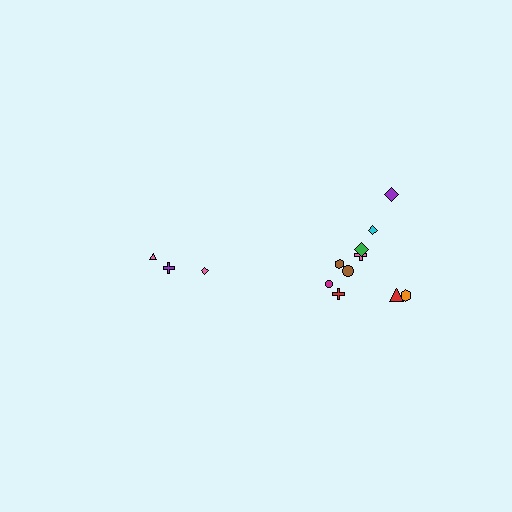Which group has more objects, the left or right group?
The right group.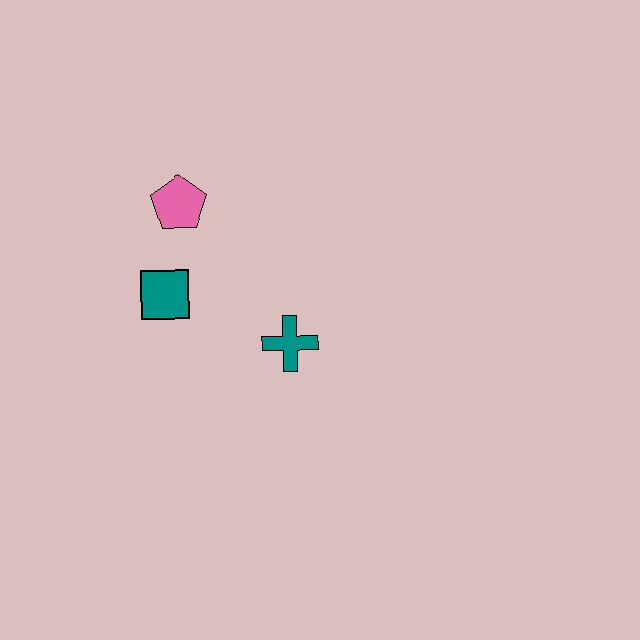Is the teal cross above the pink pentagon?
No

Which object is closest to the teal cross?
The teal square is closest to the teal cross.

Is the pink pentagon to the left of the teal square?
No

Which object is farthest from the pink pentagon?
The teal cross is farthest from the pink pentagon.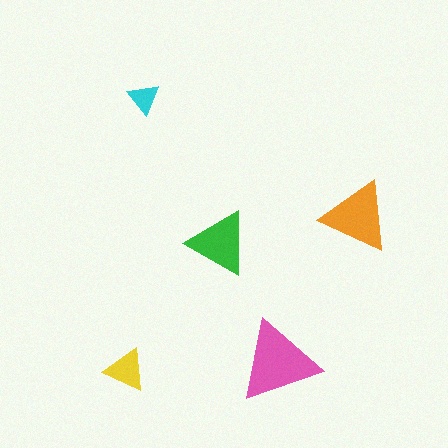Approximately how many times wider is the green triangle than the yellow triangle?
About 1.5 times wider.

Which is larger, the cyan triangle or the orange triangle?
The orange one.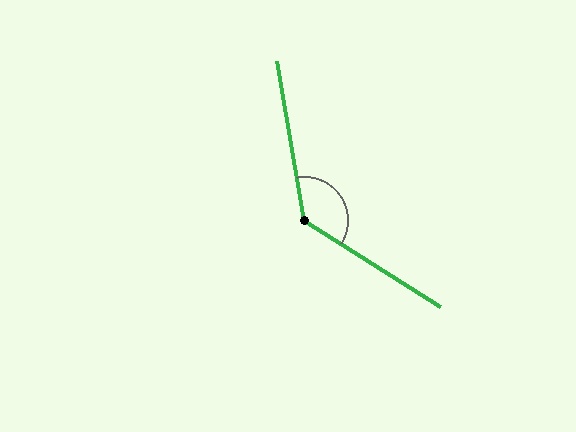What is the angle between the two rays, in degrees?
Approximately 132 degrees.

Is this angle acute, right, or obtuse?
It is obtuse.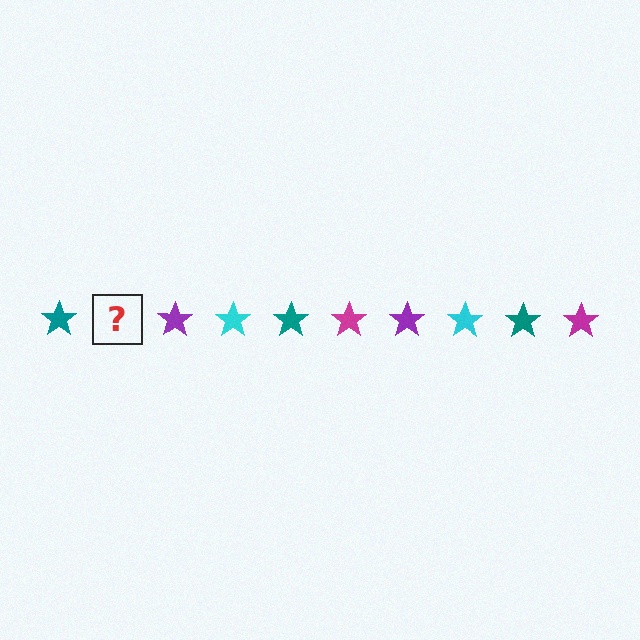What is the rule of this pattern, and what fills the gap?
The rule is that the pattern cycles through teal, magenta, purple, cyan stars. The gap should be filled with a magenta star.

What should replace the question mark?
The question mark should be replaced with a magenta star.